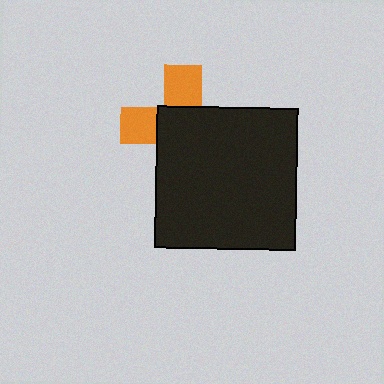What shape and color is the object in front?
The object in front is a black square.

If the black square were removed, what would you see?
You would see the complete orange cross.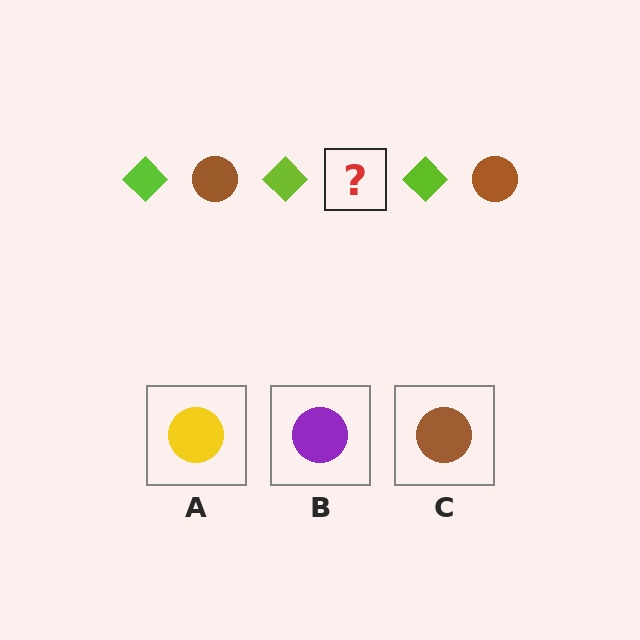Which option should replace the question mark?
Option C.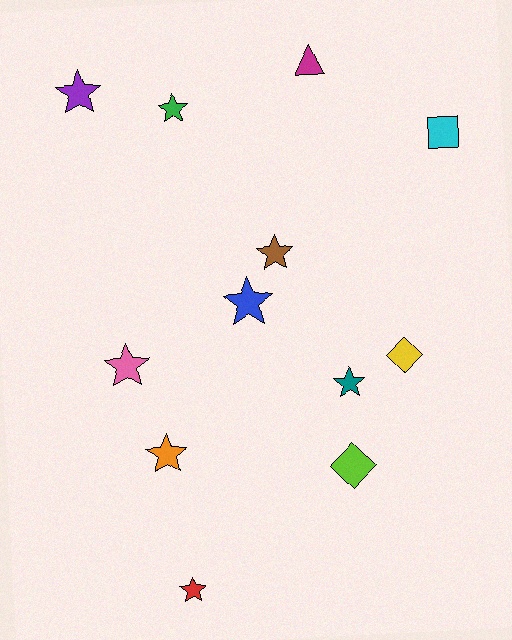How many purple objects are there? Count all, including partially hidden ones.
There is 1 purple object.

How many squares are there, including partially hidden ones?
There is 1 square.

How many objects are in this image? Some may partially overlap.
There are 12 objects.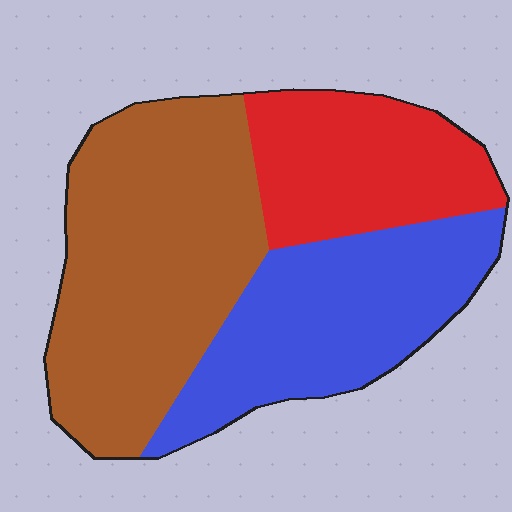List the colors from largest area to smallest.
From largest to smallest: brown, blue, red.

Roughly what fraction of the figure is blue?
Blue takes up between a quarter and a half of the figure.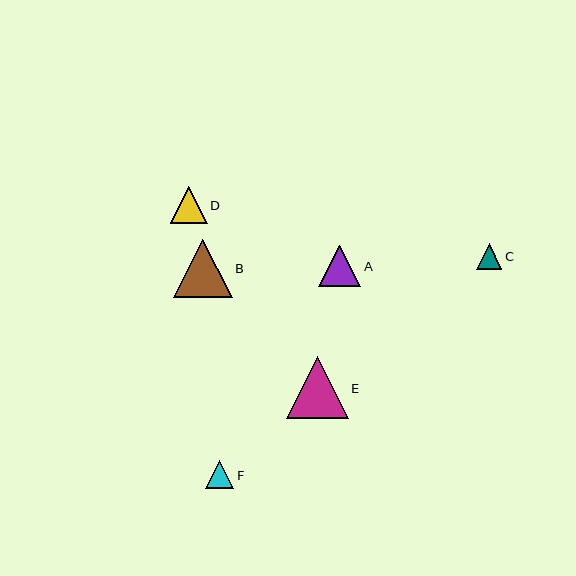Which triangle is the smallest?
Triangle C is the smallest with a size of approximately 25 pixels.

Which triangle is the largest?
Triangle E is the largest with a size of approximately 62 pixels.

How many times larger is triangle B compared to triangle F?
Triangle B is approximately 2.1 times the size of triangle F.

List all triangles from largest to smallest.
From largest to smallest: E, B, A, D, F, C.